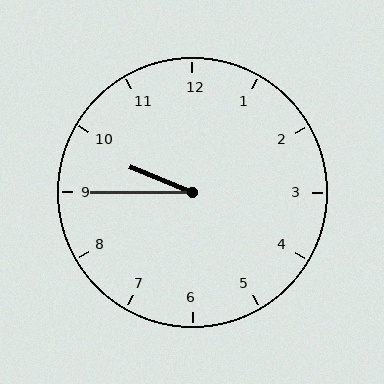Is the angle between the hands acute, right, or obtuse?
It is acute.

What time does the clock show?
9:45.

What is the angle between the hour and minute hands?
Approximately 22 degrees.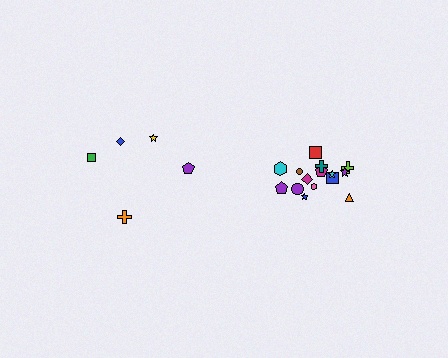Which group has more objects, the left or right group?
The right group.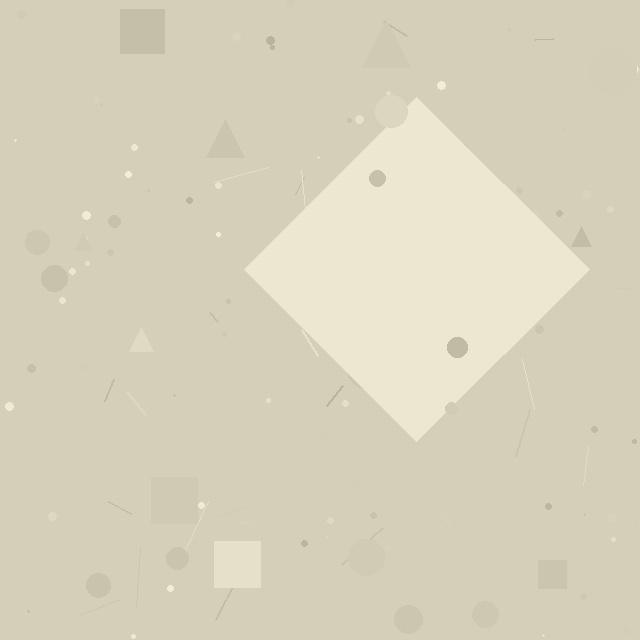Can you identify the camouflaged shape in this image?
The camouflaged shape is a diamond.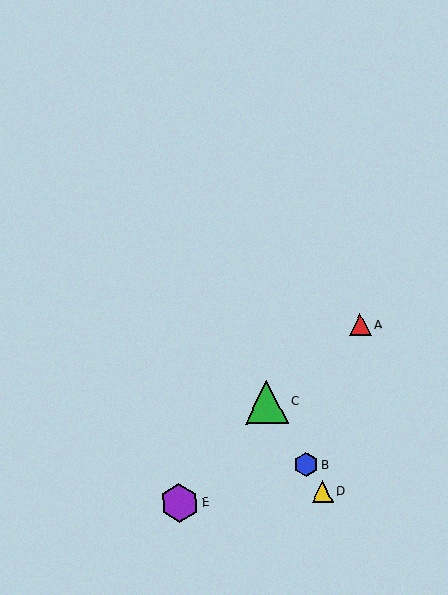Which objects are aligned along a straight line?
Objects B, C, D are aligned along a straight line.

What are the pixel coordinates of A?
Object A is at (360, 325).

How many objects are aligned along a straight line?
3 objects (B, C, D) are aligned along a straight line.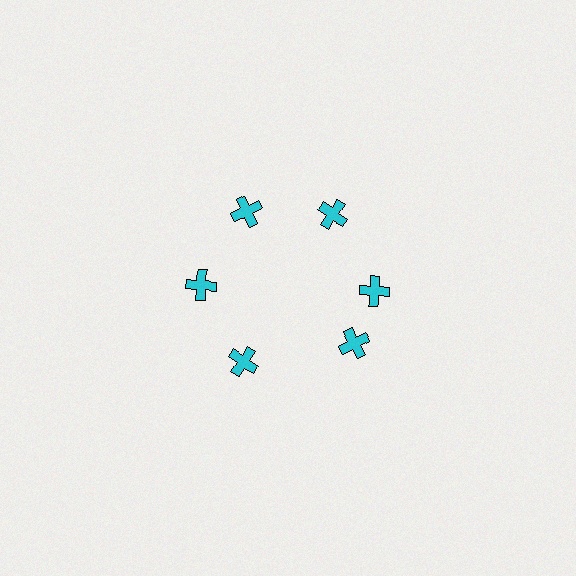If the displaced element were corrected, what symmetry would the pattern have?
It would have 6-fold rotational symmetry — the pattern would map onto itself every 60 degrees.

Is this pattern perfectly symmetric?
No. The 6 cyan crosses are arranged in a ring, but one element near the 5 o'clock position is rotated out of alignment along the ring, breaking the 6-fold rotational symmetry.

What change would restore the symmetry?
The symmetry would be restored by rotating it back into even spacing with its neighbors so that all 6 crosses sit at equal angles and equal distance from the center.